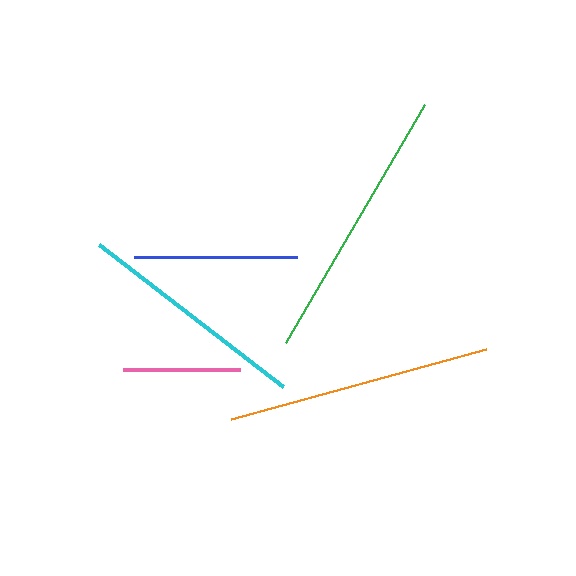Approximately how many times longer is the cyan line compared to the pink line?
The cyan line is approximately 2.0 times the length of the pink line.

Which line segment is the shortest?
The pink line is the shortest at approximately 117 pixels.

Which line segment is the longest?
The green line is the longest at approximately 276 pixels.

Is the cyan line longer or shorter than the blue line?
The cyan line is longer than the blue line.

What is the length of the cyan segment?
The cyan segment is approximately 233 pixels long.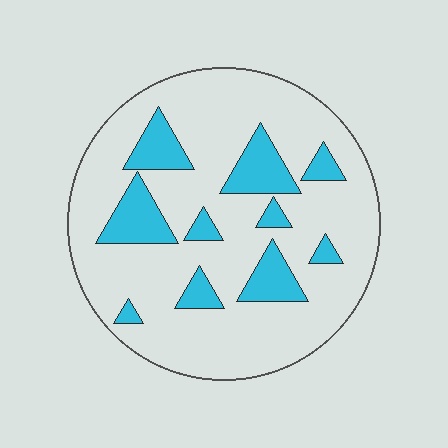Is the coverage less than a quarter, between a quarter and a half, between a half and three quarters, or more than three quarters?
Less than a quarter.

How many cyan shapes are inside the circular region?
10.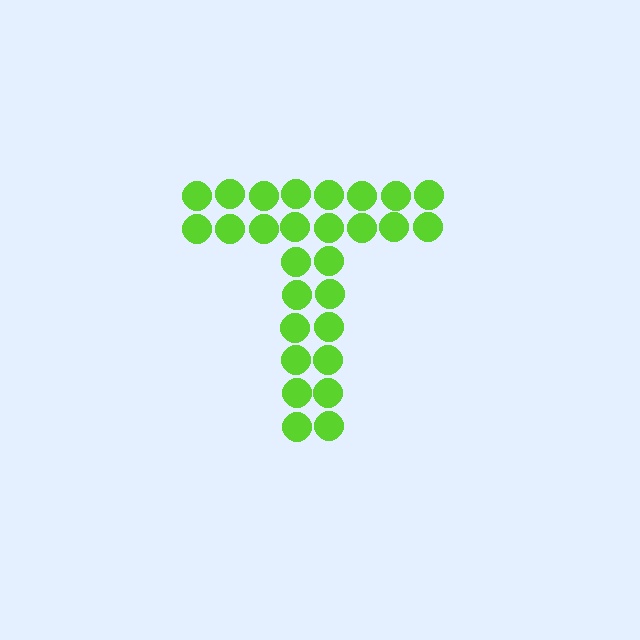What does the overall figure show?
The overall figure shows the letter T.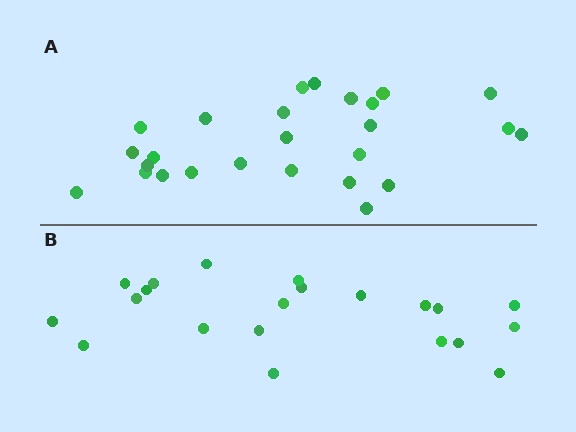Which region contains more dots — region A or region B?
Region A (the top region) has more dots.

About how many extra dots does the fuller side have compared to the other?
Region A has about 5 more dots than region B.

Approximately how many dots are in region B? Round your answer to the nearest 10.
About 20 dots. (The exact count is 21, which rounds to 20.)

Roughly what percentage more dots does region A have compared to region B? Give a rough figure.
About 25% more.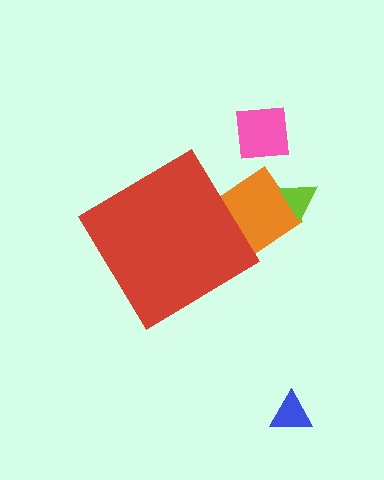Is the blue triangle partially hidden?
No, the blue triangle is fully visible.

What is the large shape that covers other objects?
A red diamond.